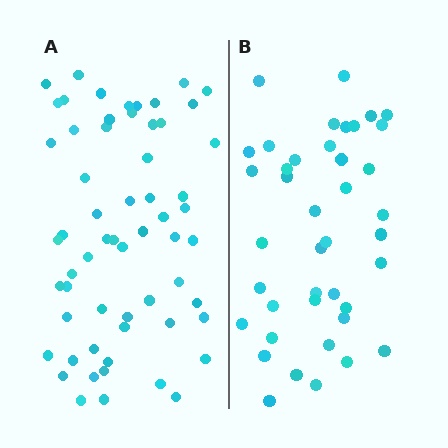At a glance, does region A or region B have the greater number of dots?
Region A (the left region) has more dots.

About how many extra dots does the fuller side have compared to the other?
Region A has approximately 20 more dots than region B.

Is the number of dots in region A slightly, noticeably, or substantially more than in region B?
Region A has substantially more. The ratio is roughly 1.5 to 1.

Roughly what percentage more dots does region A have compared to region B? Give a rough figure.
About 45% more.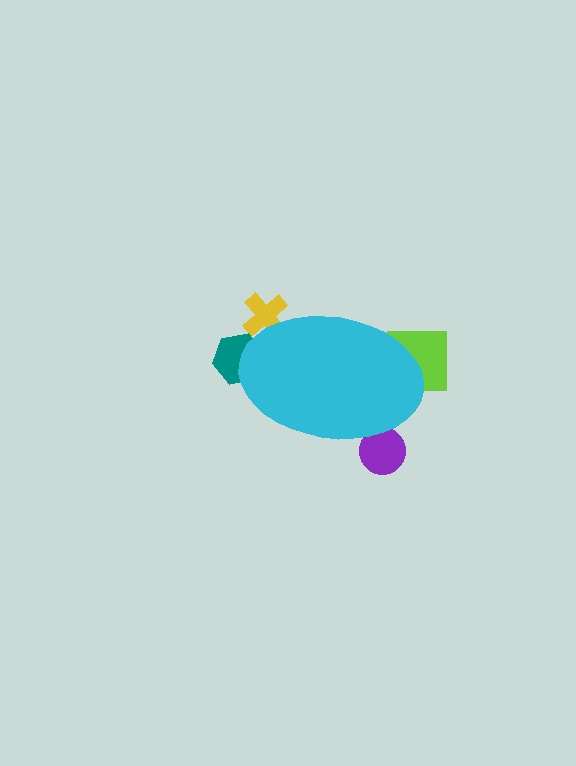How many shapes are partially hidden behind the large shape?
4 shapes are partially hidden.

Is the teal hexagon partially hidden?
Yes, the teal hexagon is partially hidden behind the cyan ellipse.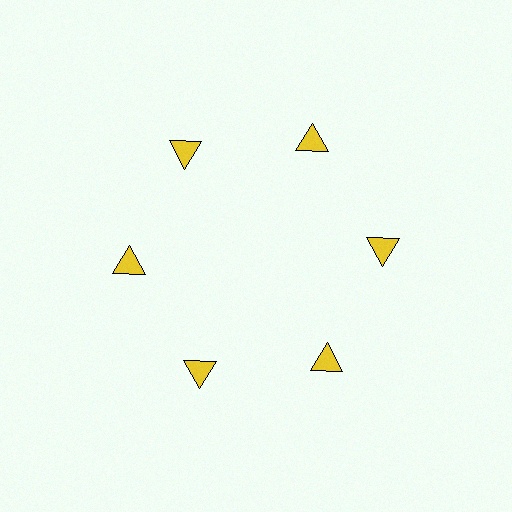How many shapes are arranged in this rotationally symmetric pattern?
There are 6 shapes, arranged in 6 groups of 1.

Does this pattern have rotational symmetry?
Yes, this pattern has 6-fold rotational symmetry. It looks the same after rotating 60 degrees around the center.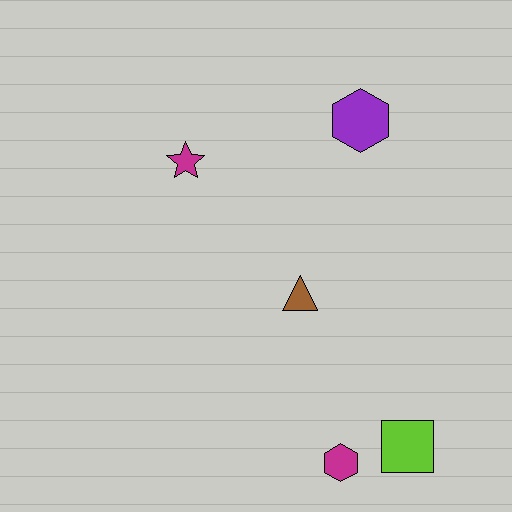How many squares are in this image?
There is 1 square.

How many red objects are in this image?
There are no red objects.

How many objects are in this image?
There are 5 objects.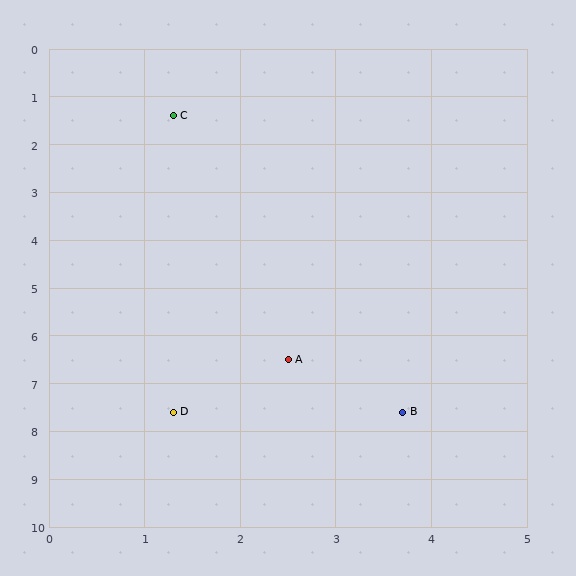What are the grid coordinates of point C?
Point C is at approximately (1.3, 1.4).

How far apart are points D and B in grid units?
Points D and B are about 2.4 grid units apart.